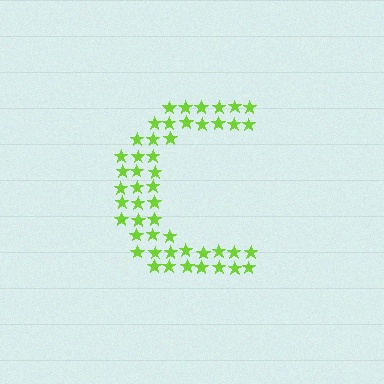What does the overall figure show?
The overall figure shows the letter C.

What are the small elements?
The small elements are stars.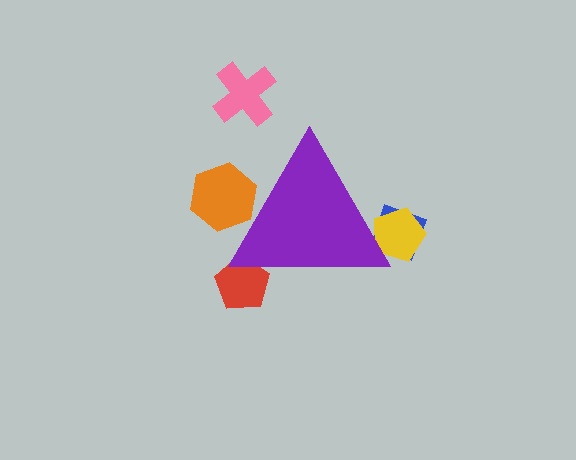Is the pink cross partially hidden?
No, the pink cross is fully visible.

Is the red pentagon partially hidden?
Yes, the red pentagon is partially hidden behind the purple triangle.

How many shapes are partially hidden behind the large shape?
4 shapes are partially hidden.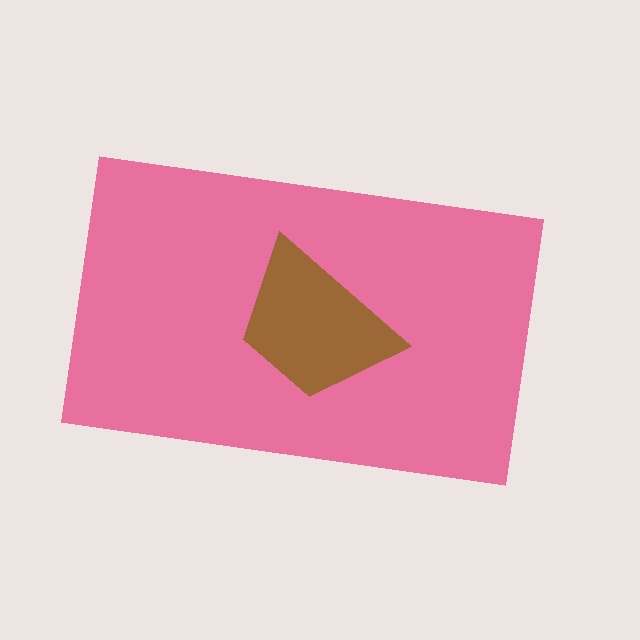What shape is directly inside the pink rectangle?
The brown trapezoid.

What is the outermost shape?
The pink rectangle.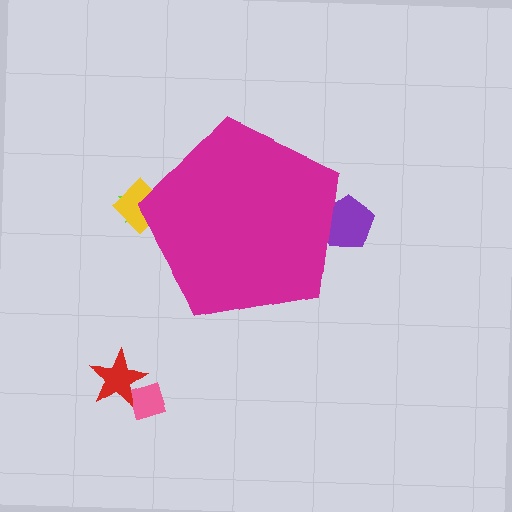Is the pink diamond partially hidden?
No, the pink diamond is fully visible.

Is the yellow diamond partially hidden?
Yes, the yellow diamond is partially hidden behind the magenta pentagon.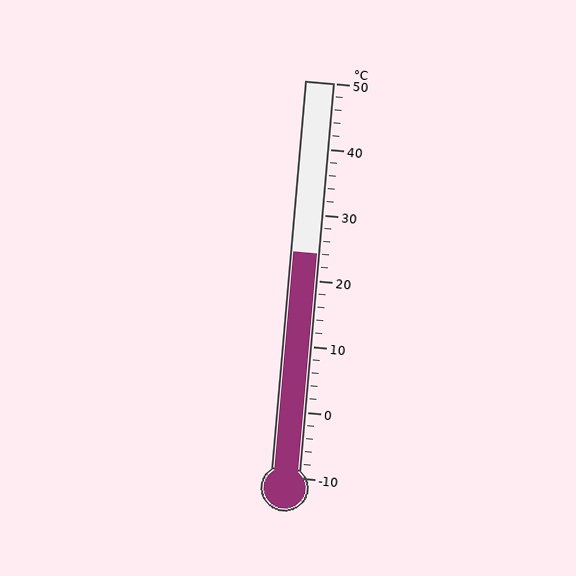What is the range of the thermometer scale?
The thermometer scale ranges from -10°C to 50°C.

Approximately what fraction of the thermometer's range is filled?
The thermometer is filled to approximately 55% of its range.